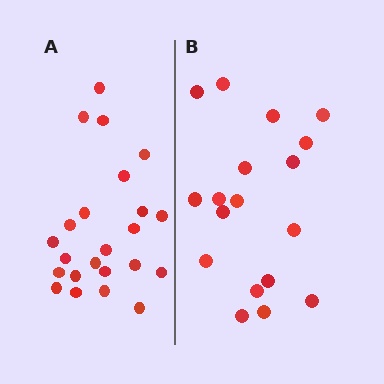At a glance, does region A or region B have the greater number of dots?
Region A (the left region) has more dots.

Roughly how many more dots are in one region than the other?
Region A has about 5 more dots than region B.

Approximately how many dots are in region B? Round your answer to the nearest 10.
About 20 dots. (The exact count is 18, which rounds to 20.)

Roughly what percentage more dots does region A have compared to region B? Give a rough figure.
About 30% more.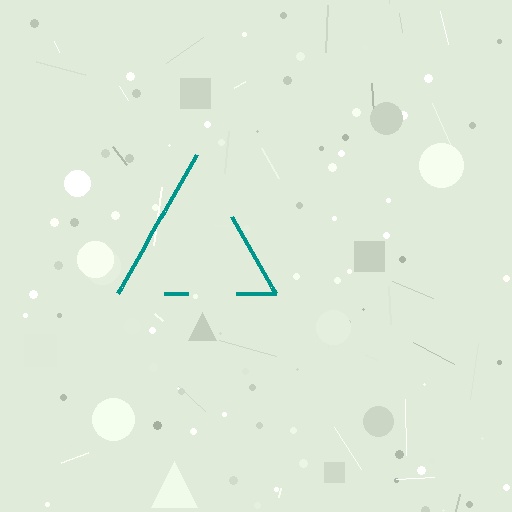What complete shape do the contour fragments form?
The contour fragments form a triangle.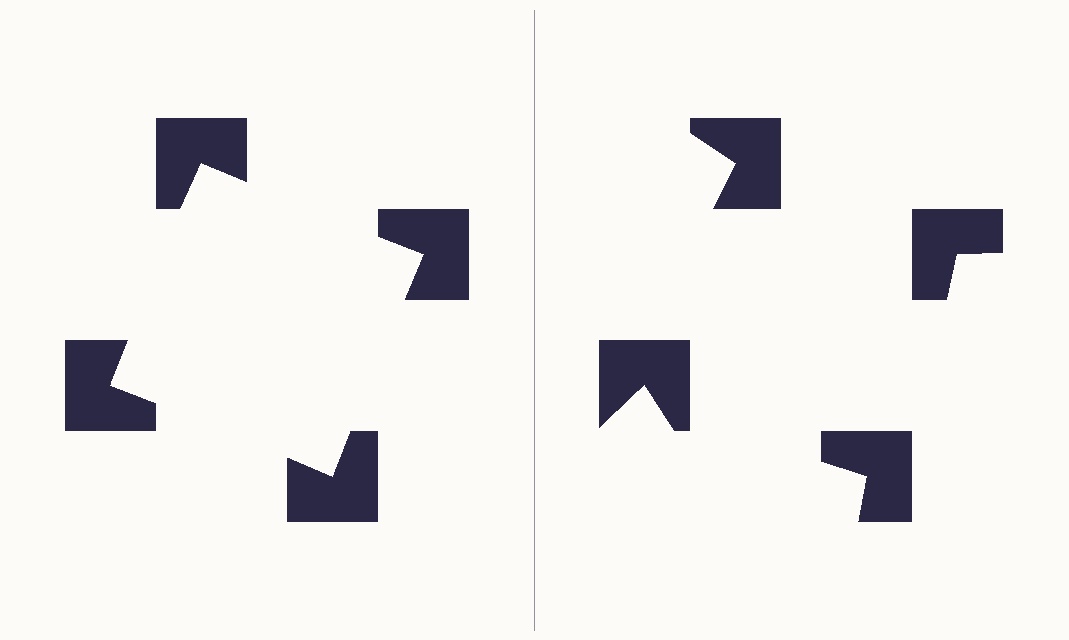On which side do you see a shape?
An illusory square appears on the left side. On the right side the wedge cuts are rotated, so no coherent shape forms.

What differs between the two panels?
The notched squares are positioned identically on both sides; only the wedge orientations differ. On the left they align to a square; on the right they are misaligned.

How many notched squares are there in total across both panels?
8 — 4 on each side.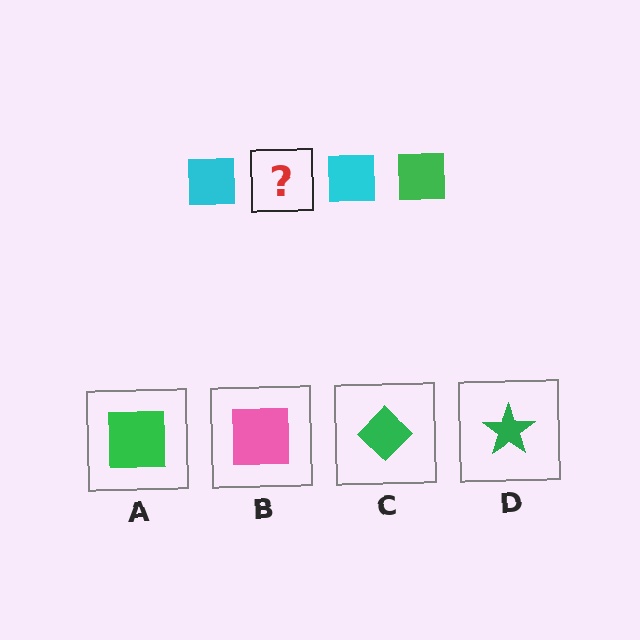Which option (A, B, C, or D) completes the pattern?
A.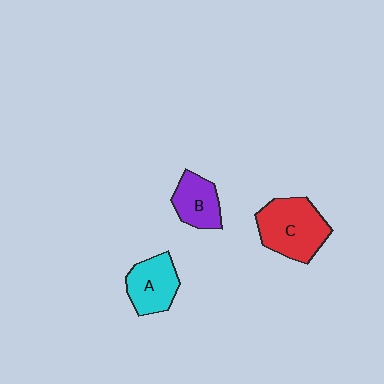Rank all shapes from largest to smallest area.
From largest to smallest: C (red), A (cyan), B (purple).